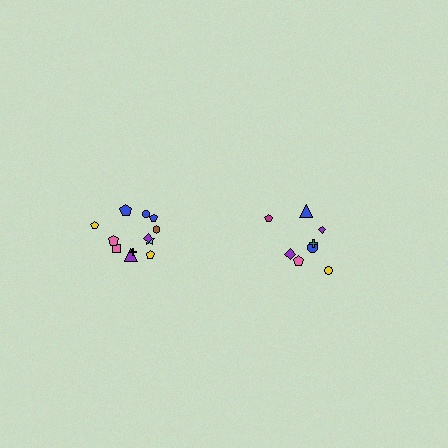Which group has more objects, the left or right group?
The left group.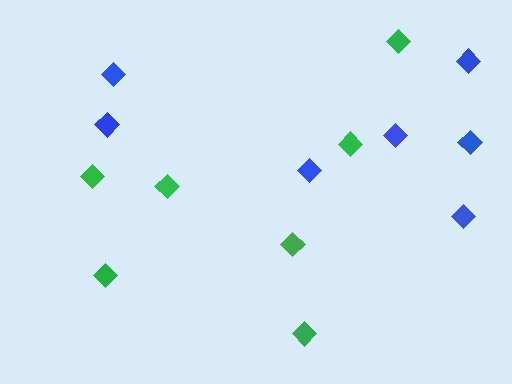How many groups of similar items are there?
There are 2 groups: one group of green diamonds (7) and one group of blue diamonds (7).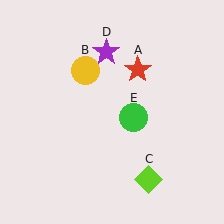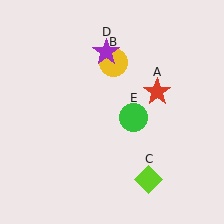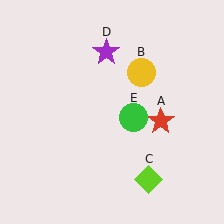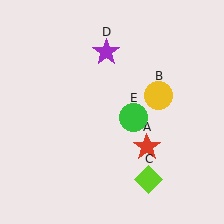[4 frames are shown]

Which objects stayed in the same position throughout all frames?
Lime diamond (object C) and purple star (object D) and green circle (object E) remained stationary.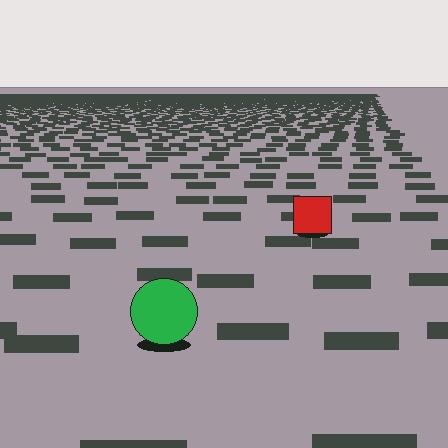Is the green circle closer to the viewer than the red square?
Yes. The green circle is closer — you can tell from the texture gradient: the ground texture is coarser near it.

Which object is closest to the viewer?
The green circle is closest. The texture marks near it are larger and more spread out.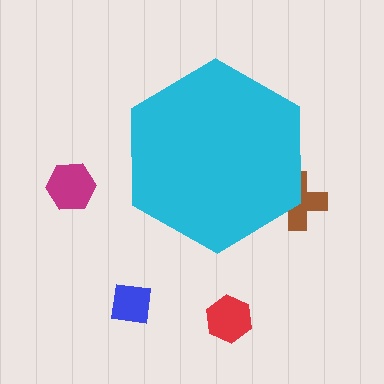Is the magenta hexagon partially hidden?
No, the magenta hexagon is fully visible.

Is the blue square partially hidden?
No, the blue square is fully visible.